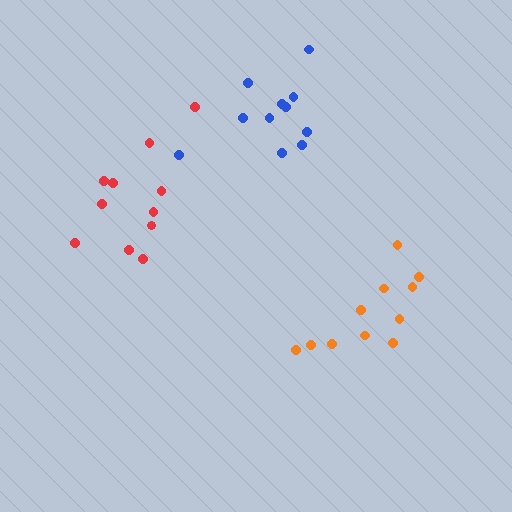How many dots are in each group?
Group 1: 11 dots, Group 2: 11 dots, Group 3: 11 dots (33 total).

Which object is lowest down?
The orange cluster is bottommost.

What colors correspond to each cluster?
The clusters are colored: orange, blue, red.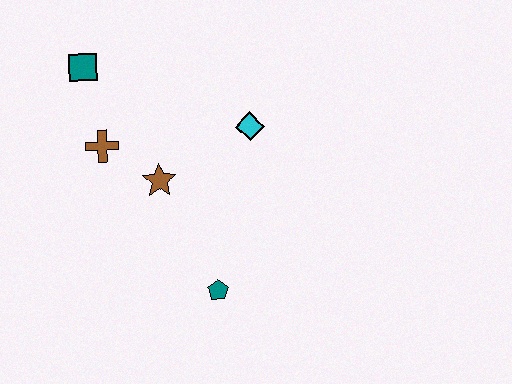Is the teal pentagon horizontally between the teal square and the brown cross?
No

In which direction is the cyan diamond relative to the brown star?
The cyan diamond is to the right of the brown star.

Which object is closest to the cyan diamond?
The brown star is closest to the cyan diamond.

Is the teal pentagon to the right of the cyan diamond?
No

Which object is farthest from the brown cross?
The teal pentagon is farthest from the brown cross.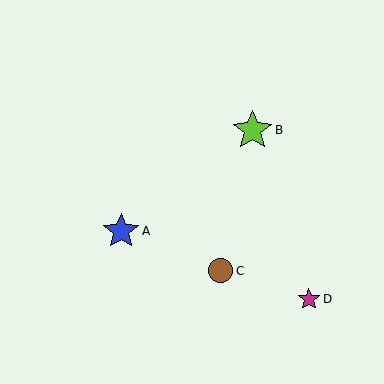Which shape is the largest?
The lime star (labeled B) is the largest.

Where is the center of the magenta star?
The center of the magenta star is at (309, 299).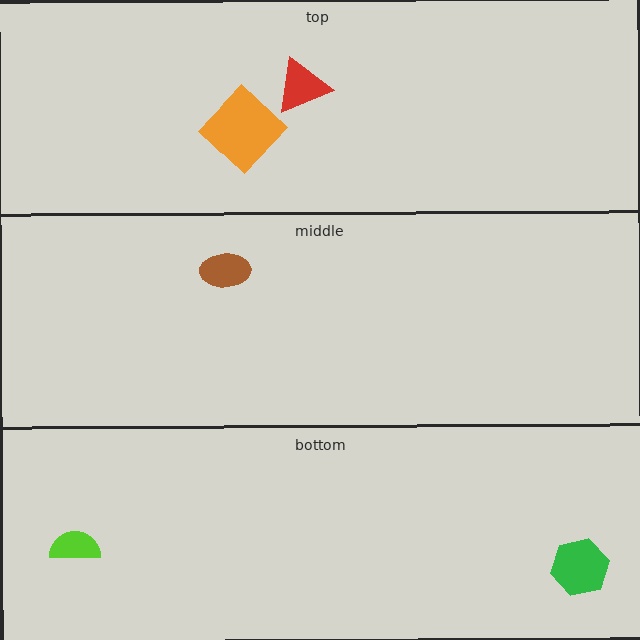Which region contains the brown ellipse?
The middle region.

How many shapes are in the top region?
2.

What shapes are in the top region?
The orange diamond, the red triangle.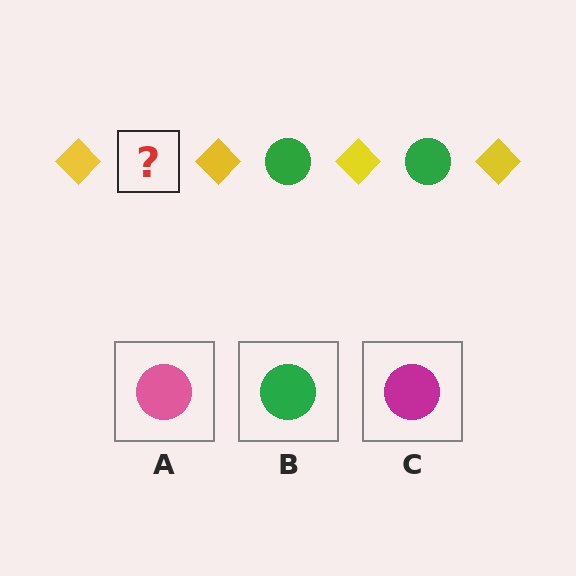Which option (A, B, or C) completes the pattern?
B.